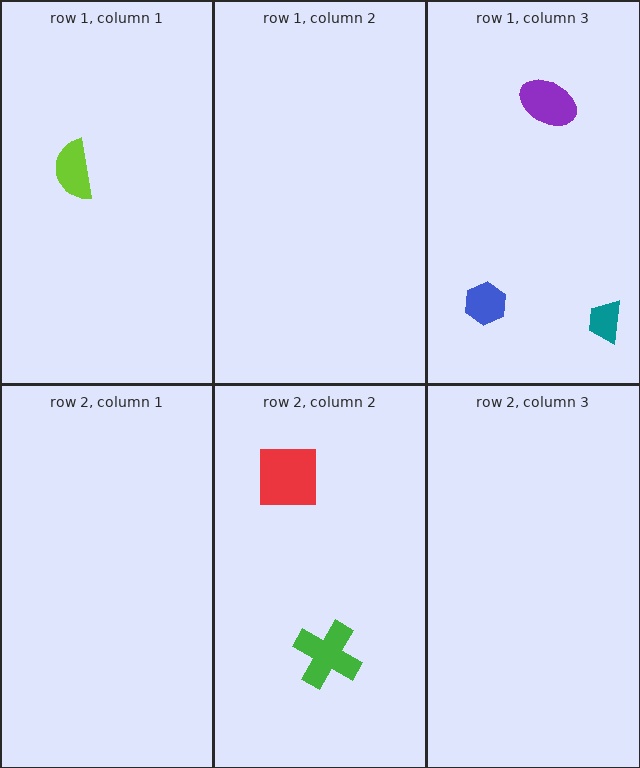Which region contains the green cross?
The row 2, column 2 region.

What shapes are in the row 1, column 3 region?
The blue hexagon, the teal trapezoid, the purple ellipse.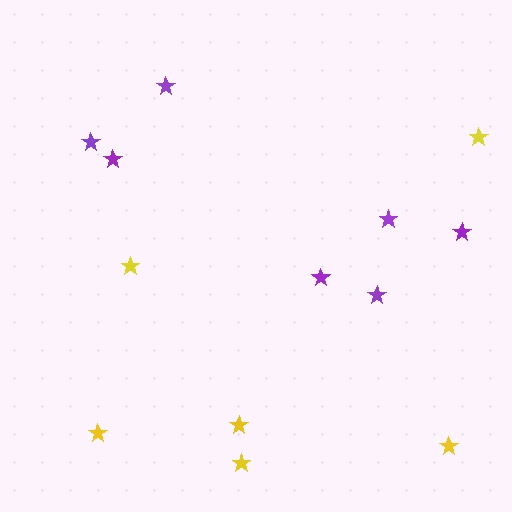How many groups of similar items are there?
There are 2 groups: one group of purple stars (7) and one group of yellow stars (6).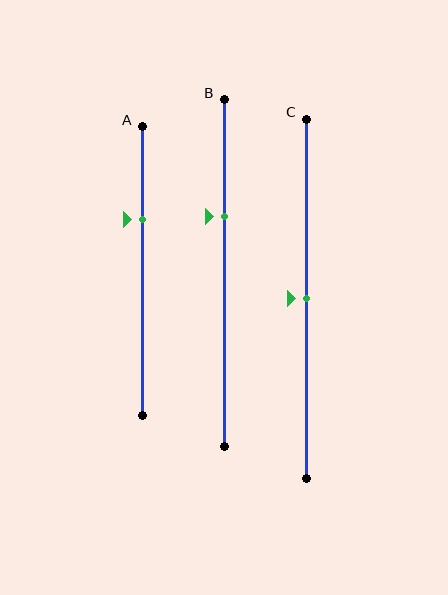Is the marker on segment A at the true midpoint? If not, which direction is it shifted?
No, the marker on segment A is shifted upward by about 18% of the segment length.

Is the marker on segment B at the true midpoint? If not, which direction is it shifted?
No, the marker on segment B is shifted upward by about 16% of the segment length.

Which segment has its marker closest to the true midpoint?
Segment C has its marker closest to the true midpoint.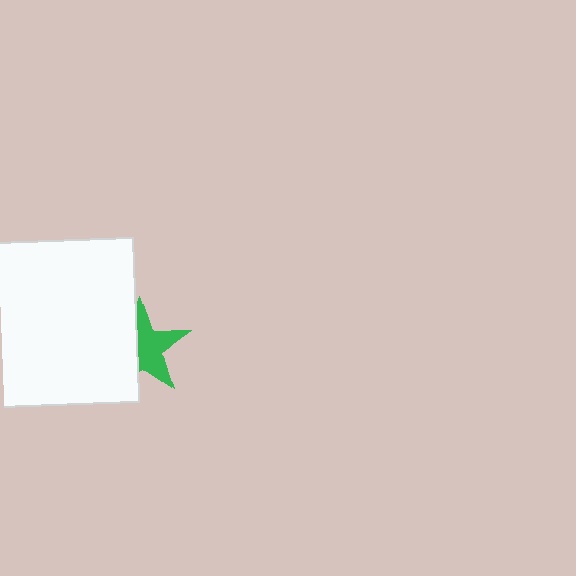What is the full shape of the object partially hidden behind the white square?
The partially hidden object is a green star.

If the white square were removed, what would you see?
You would see the complete green star.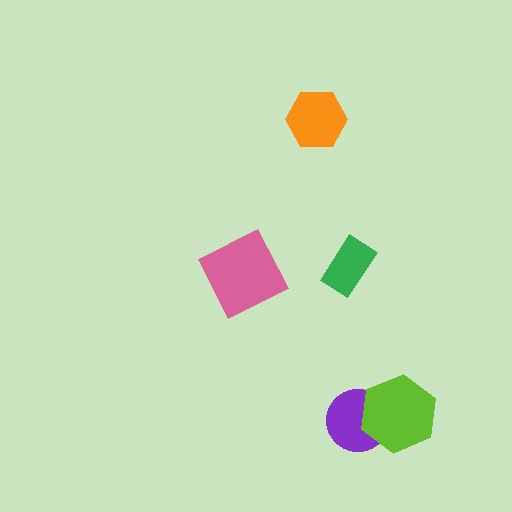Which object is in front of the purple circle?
The lime hexagon is in front of the purple circle.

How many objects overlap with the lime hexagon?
1 object overlaps with the lime hexagon.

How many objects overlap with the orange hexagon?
0 objects overlap with the orange hexagon.